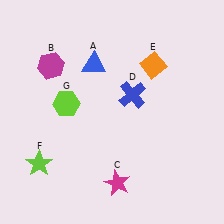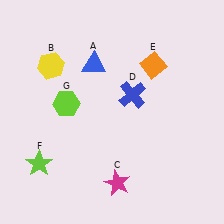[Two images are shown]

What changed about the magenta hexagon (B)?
In Image 1, B is magenta. In Image 2, it changed to yellow.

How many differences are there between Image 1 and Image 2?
There is 1 difference between the two images.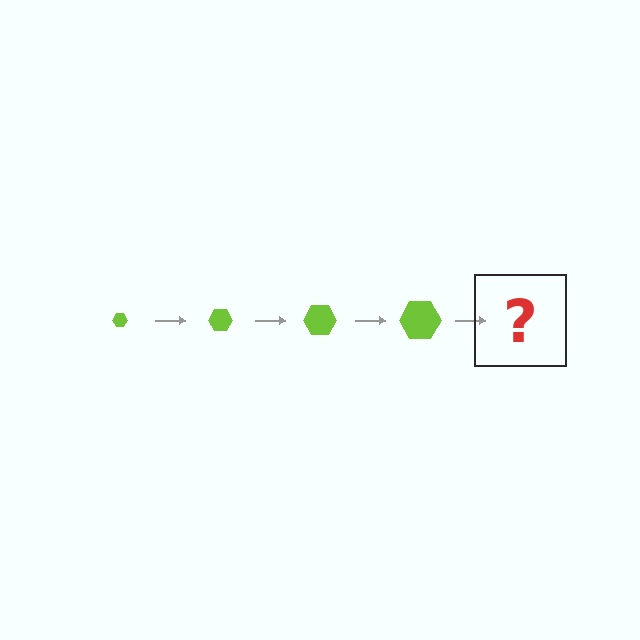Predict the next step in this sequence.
The next step is a lime hexagon, larger than the previous one.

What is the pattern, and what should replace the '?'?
The pattern is that the hexagon gets progressively larger each step. The '?' should be a lime hexagon, larger than the previous one.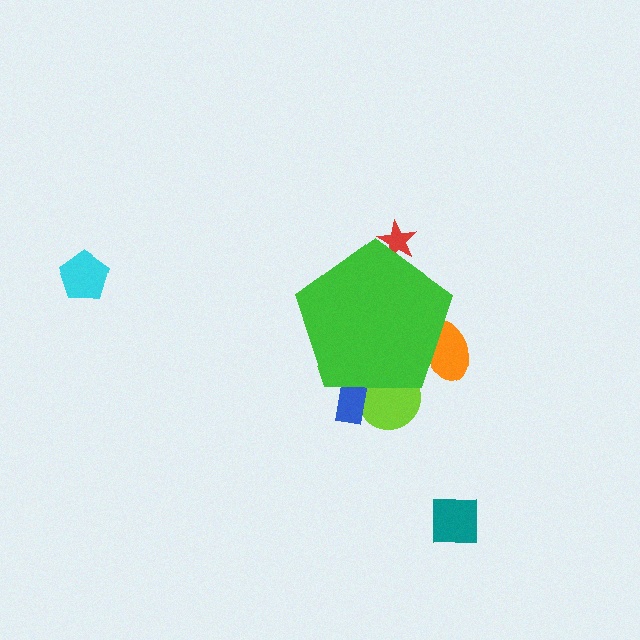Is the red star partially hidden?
Yes, the red star is partially hidden behind the green pentagon.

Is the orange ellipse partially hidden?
Yes, the orange ellipse is partially hidden behind the green pentagon.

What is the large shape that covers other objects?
A green pentagon.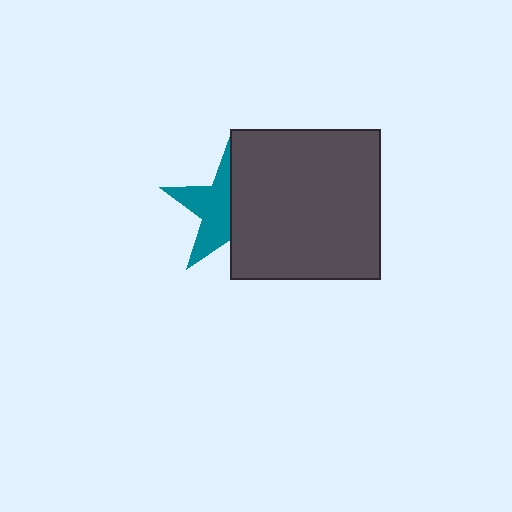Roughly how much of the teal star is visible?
About half of it is visible (roughly 49%).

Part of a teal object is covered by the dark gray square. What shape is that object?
It is a star.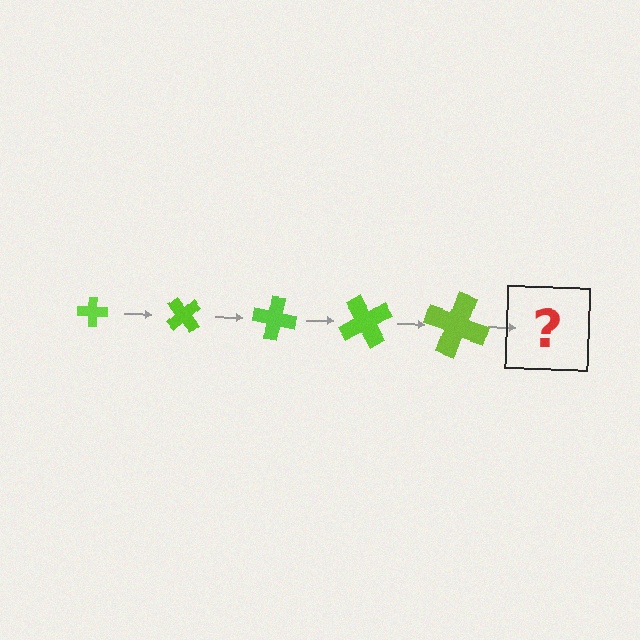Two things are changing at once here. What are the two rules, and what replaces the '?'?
The two rules are that the cross grows larger each step and it rotates 50 degrees each step. The '?' should be a cross, larger than the previous one and rotated 250 degrees from the start.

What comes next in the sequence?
The next element should be a cross, larger than the previous one and rotated 250 degrees from the start.